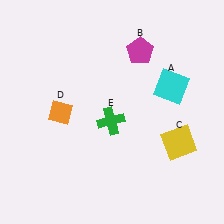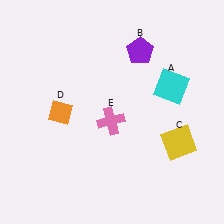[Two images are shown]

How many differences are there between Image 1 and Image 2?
There are 2 differences between the two images.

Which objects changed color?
B changed from magenta to purple. E changed from green to pink.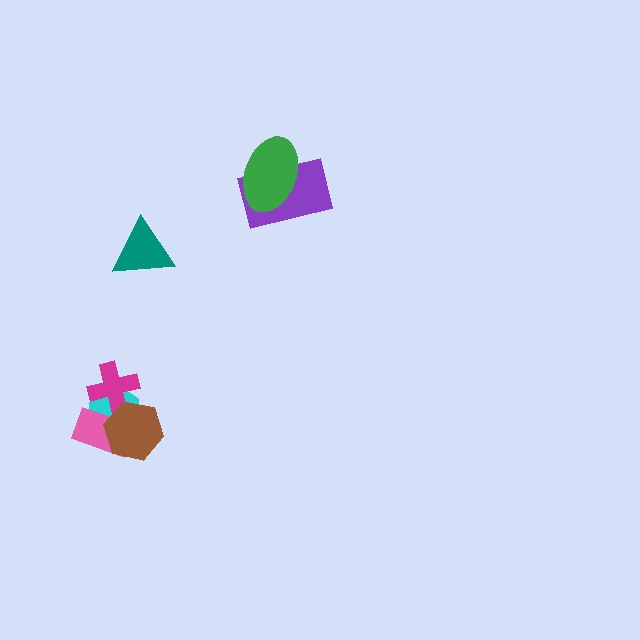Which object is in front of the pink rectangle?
The brown hexagon is in front of the pink rectangle.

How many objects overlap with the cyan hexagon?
3 objects overlap with the cyan hexagon.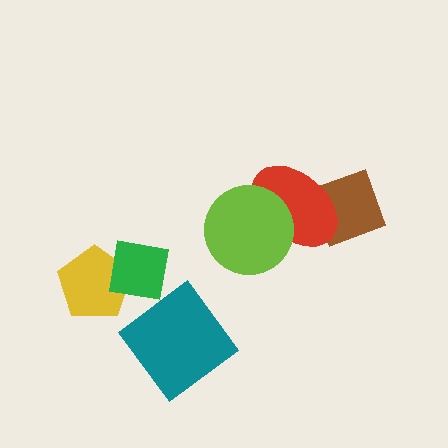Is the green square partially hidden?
No, no other shape covers it.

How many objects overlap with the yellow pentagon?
1 object overlaps with the yellow pentagon.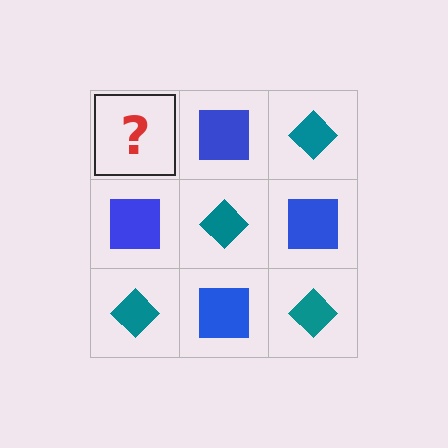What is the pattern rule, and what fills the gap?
The rule is that it alternates teal diamond and blue square in a checkerboard pattern. The gap should be filled with a teal diamond.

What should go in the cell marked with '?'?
The missing cell should contain a teal diamond.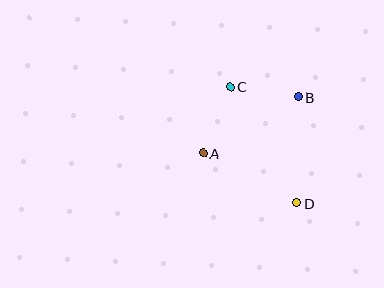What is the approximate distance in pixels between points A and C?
The distance between A and C is approximately 72 pixels.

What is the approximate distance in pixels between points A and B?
The distance between A and B is approximately 111 pixels.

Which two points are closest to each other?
Points B and C are closest to each other.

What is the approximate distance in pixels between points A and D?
The distance between A and D is approximately 106 pixels.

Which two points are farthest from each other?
Points C and D are farthest from each other.